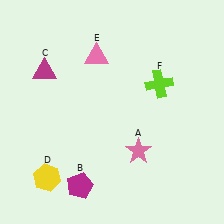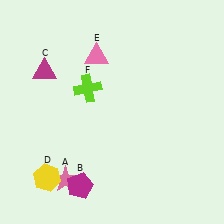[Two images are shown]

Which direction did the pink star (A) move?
The pink star (A) moved left.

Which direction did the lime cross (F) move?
The lime cross (F) moved left.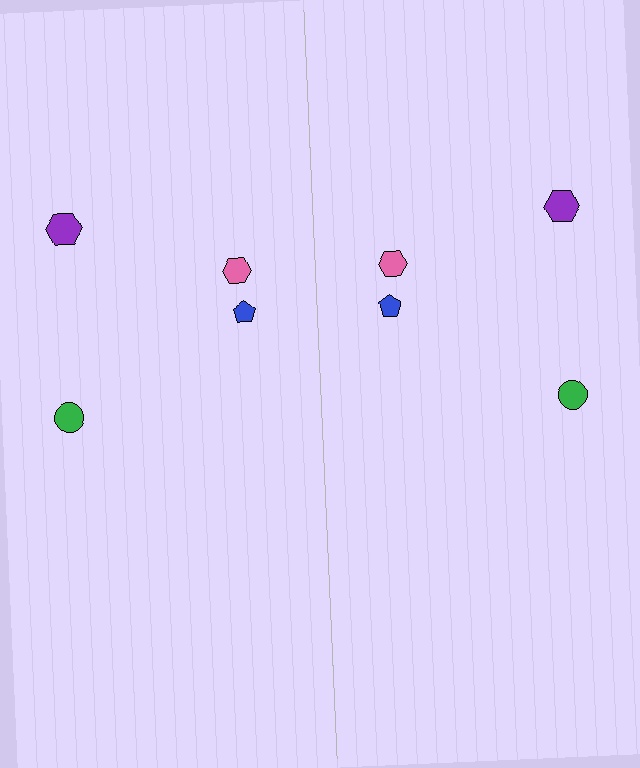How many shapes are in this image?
There are 8 shapes in this image.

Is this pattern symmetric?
Yes, this pattern has bilateral (reflection) symmetry.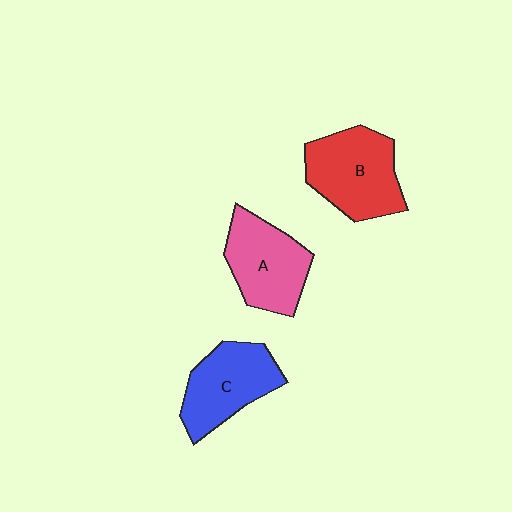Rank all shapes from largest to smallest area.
From largest to smallest: B (red), A (pink), C (blue).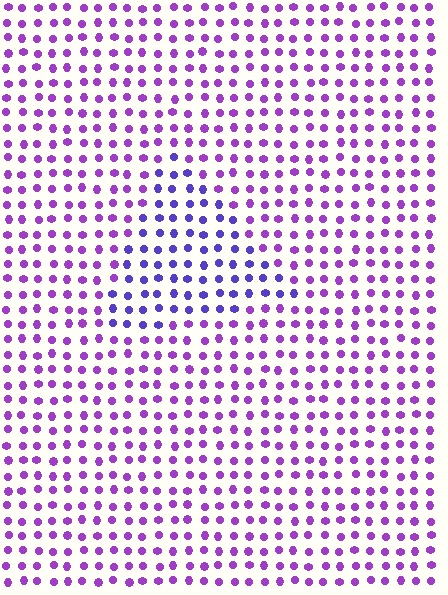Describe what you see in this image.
The image is filled with small purple elements in a uniform arrangement. A triangle-shaped region is visible where the elements are tinted to a slightly different hue, forming a subtle color boundary.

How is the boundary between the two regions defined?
The boundary is defined purely by a slight shift in hue (about 32 degrees). Spacing, size, and orientation are identical on both sides.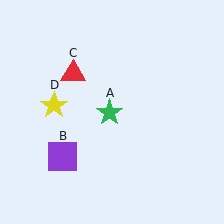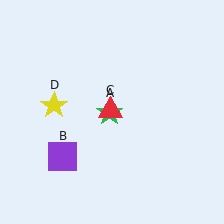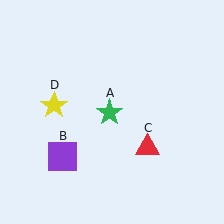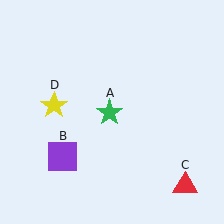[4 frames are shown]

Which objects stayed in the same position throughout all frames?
Green star (object A) and purple square (object B) and yellow star (object D) remained stationary.